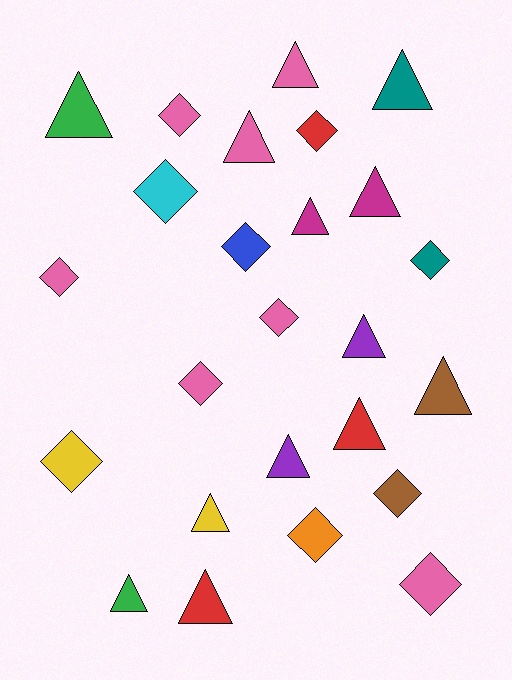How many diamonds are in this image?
There are 12 diamonds.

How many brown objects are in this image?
There are 2 brown objects.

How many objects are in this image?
There are 25 objects.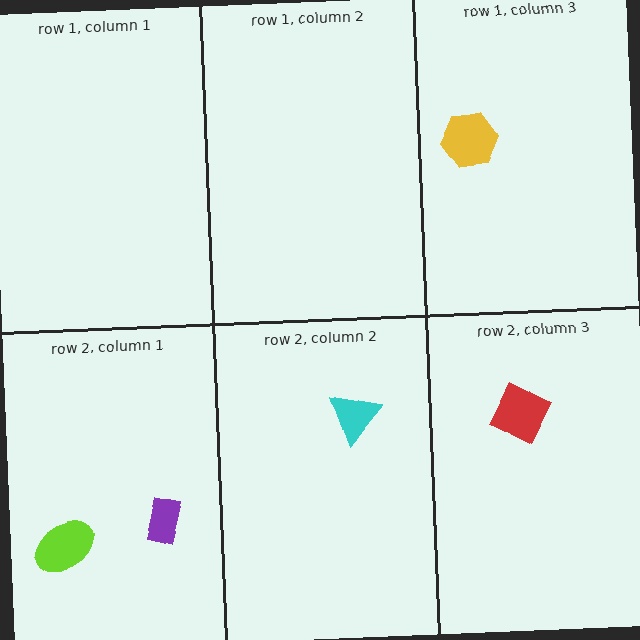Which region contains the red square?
The row 2, column 3 region.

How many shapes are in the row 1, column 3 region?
1.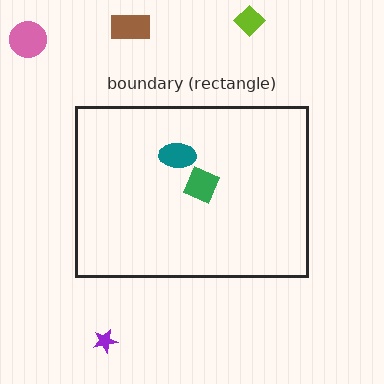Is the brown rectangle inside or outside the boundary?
Outside.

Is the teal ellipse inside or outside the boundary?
Inside.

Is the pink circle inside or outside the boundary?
Outside.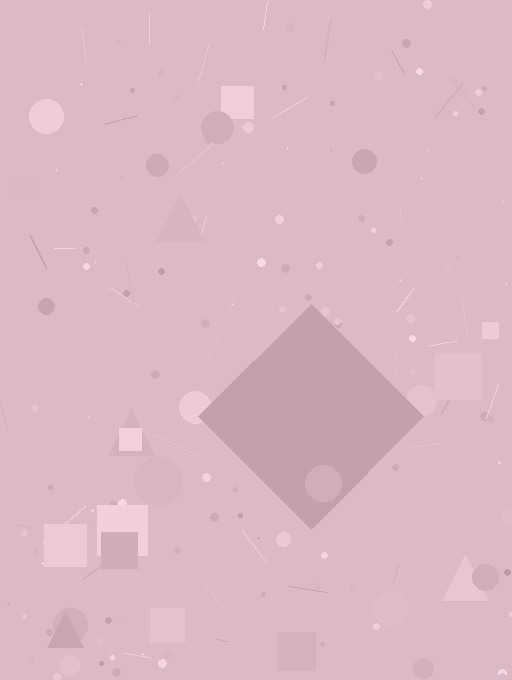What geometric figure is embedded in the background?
A diamond is embedded in the background.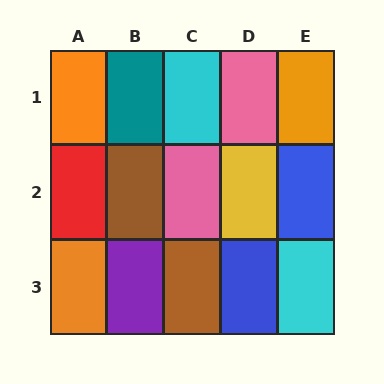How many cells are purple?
1 cell is purple.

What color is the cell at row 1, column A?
Orange.